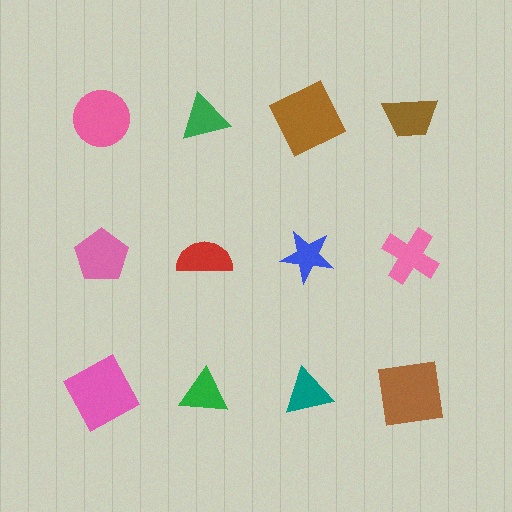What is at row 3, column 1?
A pink square.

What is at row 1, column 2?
A green triangle.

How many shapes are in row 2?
4 shapes.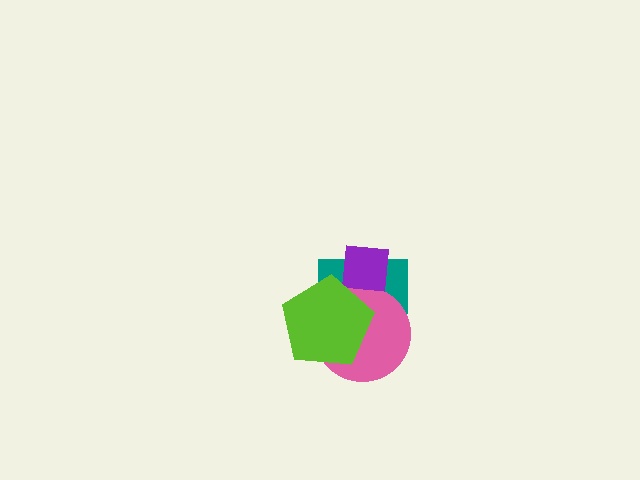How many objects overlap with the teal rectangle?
3 objects overlap with the teal rectangle.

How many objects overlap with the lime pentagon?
3 objects overlap with the lime pentagon.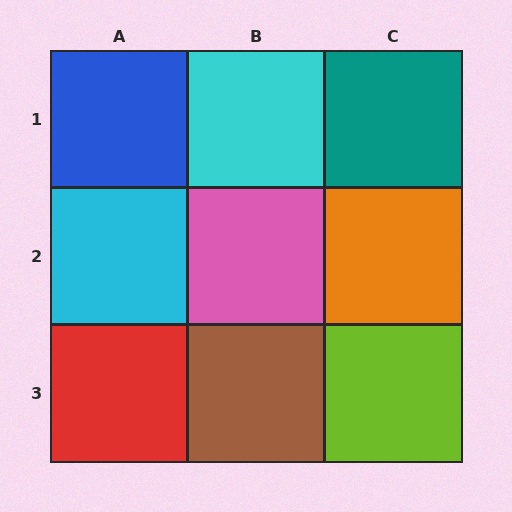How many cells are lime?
1 cell is lime.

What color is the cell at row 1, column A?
Blue.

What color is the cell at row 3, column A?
Red.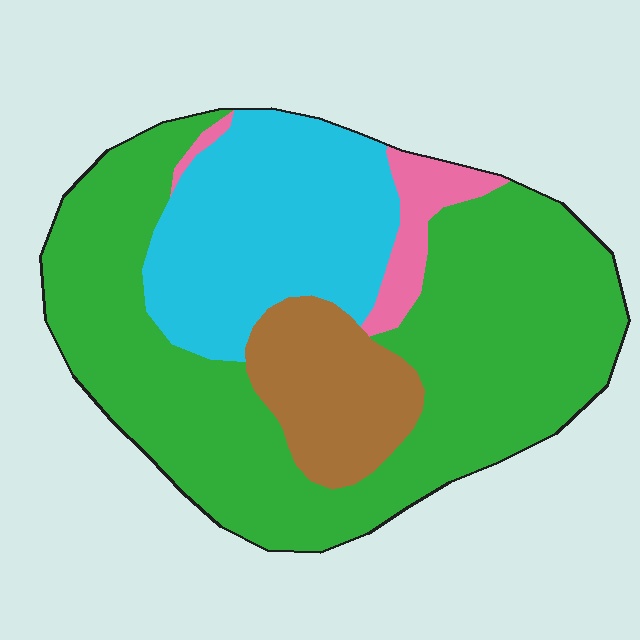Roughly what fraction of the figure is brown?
Brown covers around 10% of the figure.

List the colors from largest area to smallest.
From largest to smallest: green, cyan, brown, pink.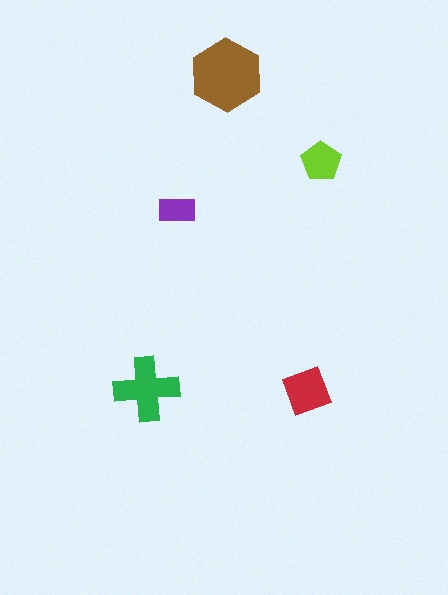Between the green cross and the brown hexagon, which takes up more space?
The brown hexagon.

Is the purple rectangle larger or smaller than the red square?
Smaller.